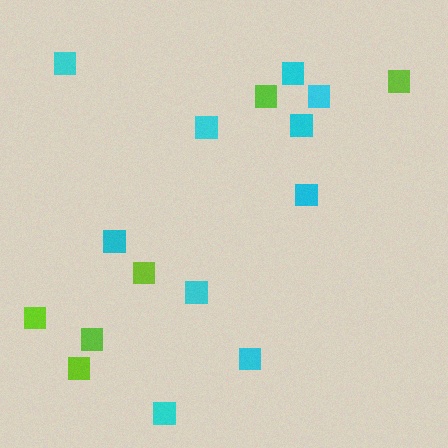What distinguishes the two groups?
There are 2 groups: one group of lime squares (6) and one group of cyan squares (10).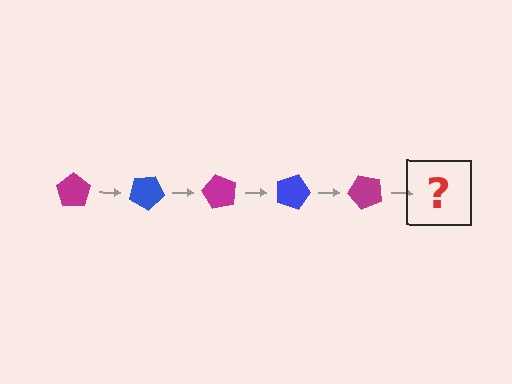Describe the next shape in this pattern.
It should be a blue pentagon, rotated 150 degrees from the start.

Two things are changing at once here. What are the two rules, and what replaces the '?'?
The two rules are that it rotates 30 degrees each step and the color cycles through magenta and blue. The '?' should be a blue pentagon, rotated 150 degrees from the start.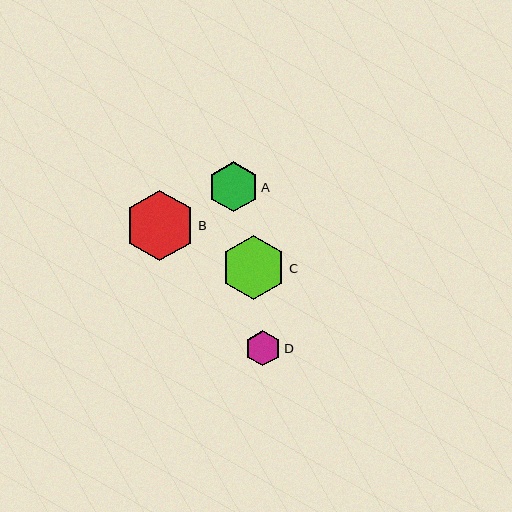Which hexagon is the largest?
Hexagon B is the largest with a size of approximately 71 pixels.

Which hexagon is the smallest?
Hexagon D is the smallest with a size of approximately 35 pixels.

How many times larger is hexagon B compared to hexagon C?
Hexagon B is approximately 1.1 times the size of hexagon C.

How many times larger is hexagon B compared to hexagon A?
Hexagon B is approximately 1.4 times the size of hexagon A.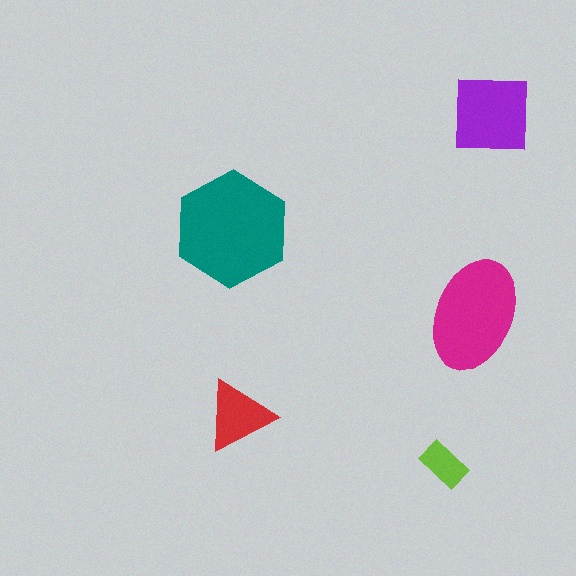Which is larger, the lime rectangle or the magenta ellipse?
The magenta ellipse.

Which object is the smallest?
The lime rectangle.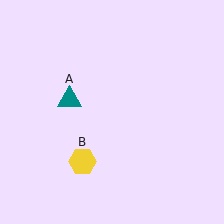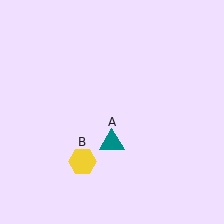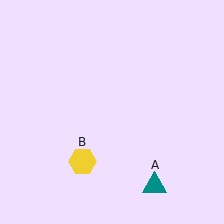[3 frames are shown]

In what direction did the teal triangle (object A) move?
The teal triangle (object A) moved down and to the right.